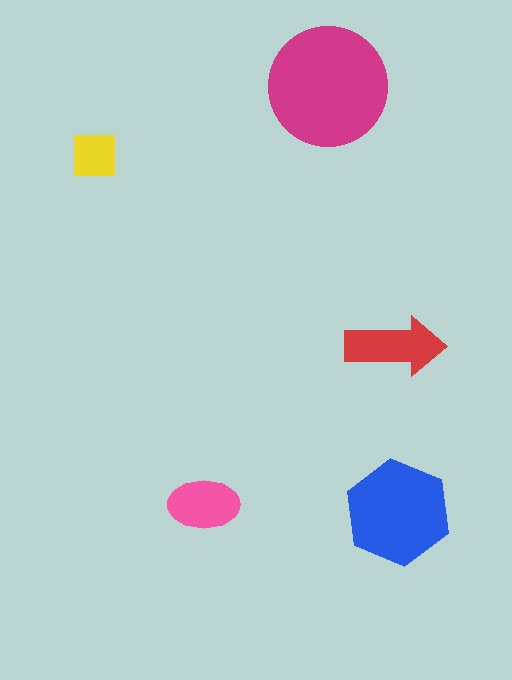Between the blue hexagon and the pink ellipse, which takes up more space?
The blue hexagon.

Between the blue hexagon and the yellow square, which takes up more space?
The blue hexagon.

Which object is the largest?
The magenta circle.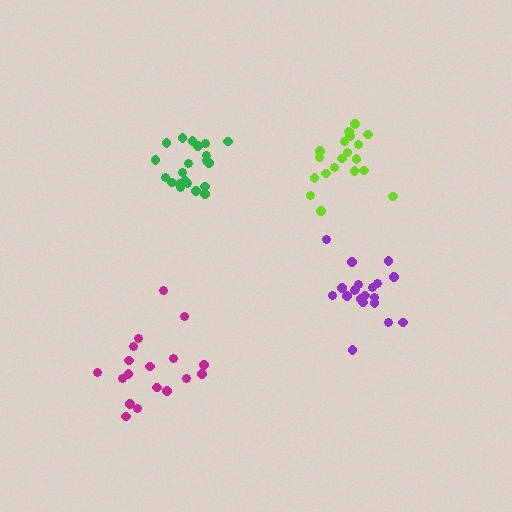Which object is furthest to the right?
The purple cluster is rightmost.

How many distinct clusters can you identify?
There are 4 distinct clusters.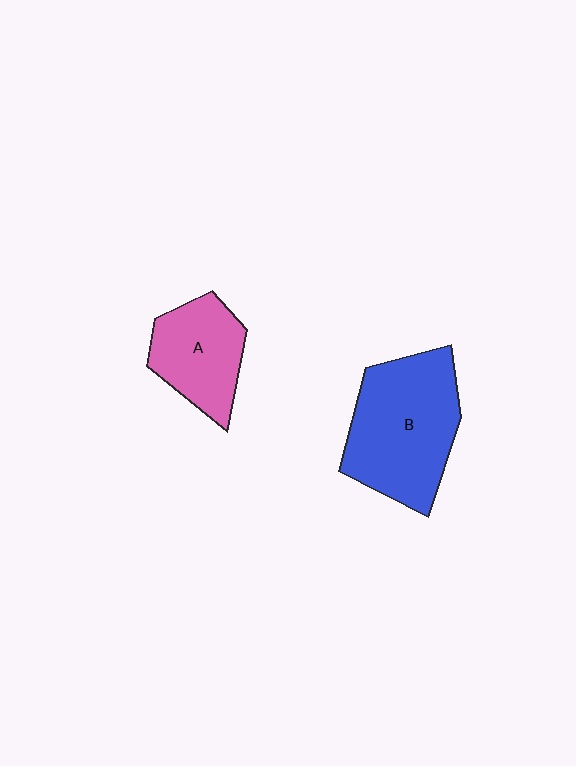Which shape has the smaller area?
Shape A (pink).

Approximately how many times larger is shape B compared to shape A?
Approximately 1.6 times.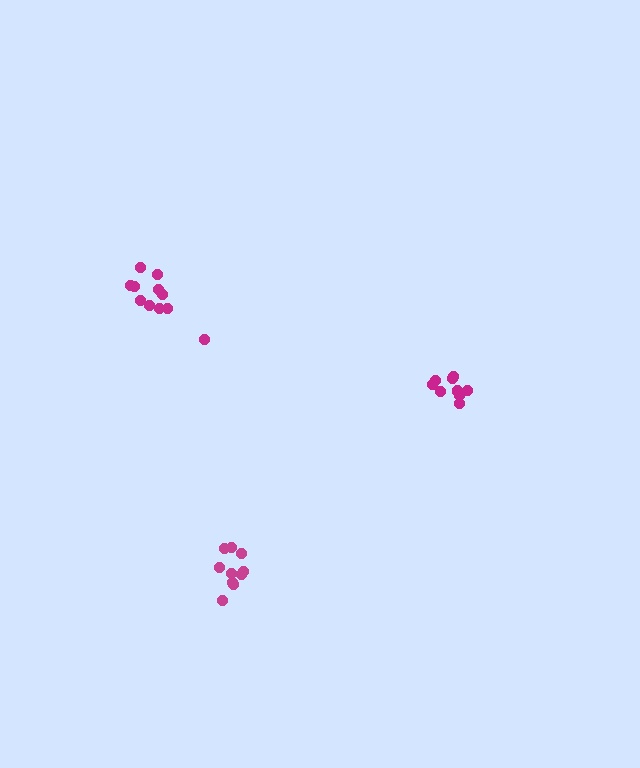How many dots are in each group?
Group 1: 11 dots, Group 2: 10 dots, Group 3: 10 dots (31 total).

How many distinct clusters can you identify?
There are 3 distinct clusters.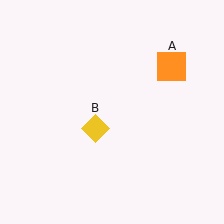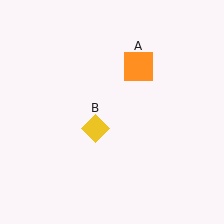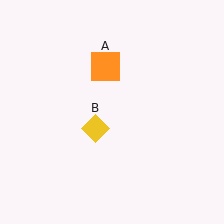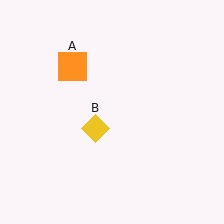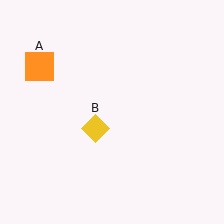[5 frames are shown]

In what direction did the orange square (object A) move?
The orange square (object A) moved left.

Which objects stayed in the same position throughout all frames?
Yellow diamond (object B) remained stationary.